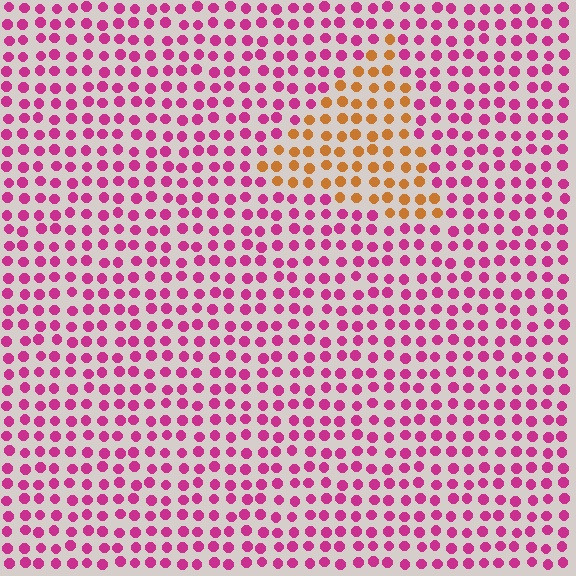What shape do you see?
I see a triangle.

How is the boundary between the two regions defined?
The boundary is defined purely by a slight shift in hue (about 66 degrees). Spacing, size, and orientation are identical on both sides.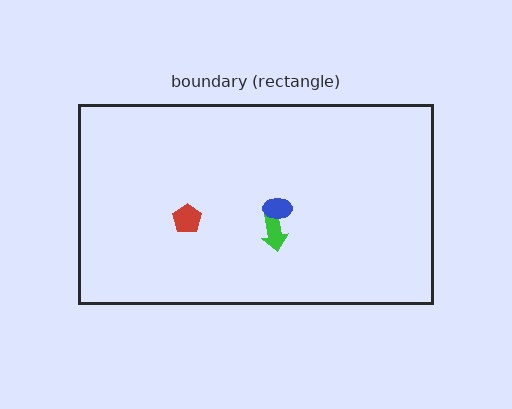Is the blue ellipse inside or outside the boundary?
Inside.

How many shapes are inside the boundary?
3 inside, 0 outside.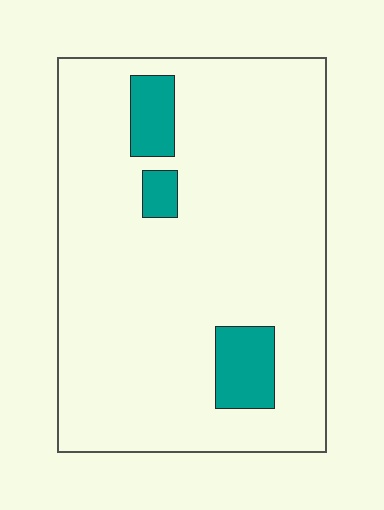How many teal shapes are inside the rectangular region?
3.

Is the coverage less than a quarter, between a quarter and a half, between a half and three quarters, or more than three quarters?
Less than a quarter.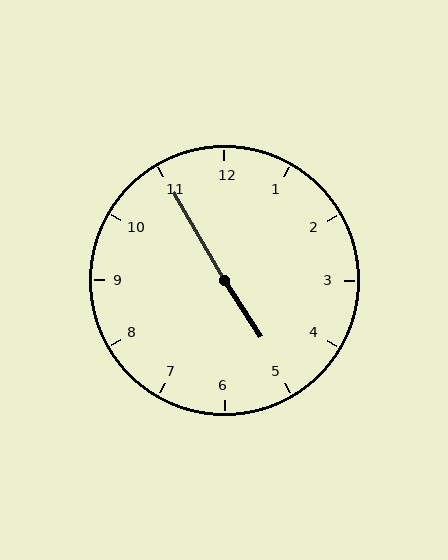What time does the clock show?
4:55.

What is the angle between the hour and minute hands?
Approximately 178 degrees.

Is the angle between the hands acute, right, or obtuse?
It is obtuse.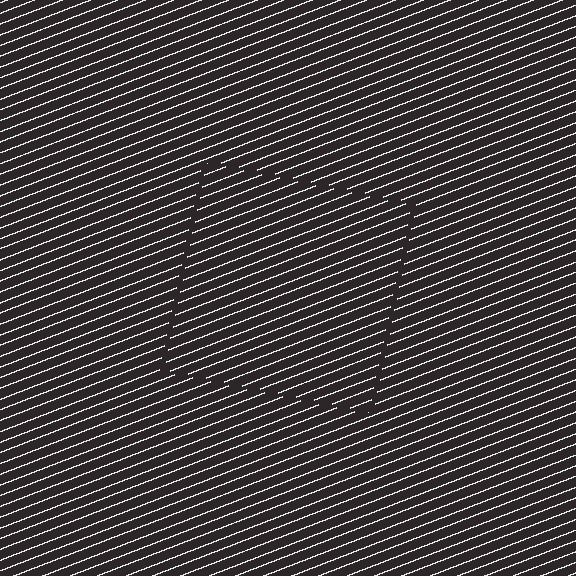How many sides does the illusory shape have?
4 sides — the line-ends trace a square.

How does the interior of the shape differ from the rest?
The interior of the shape contains the same grating, shifted by half a period — the contour is defined by the phase discontinuity where line-ends from the inner and outer gratings abut.